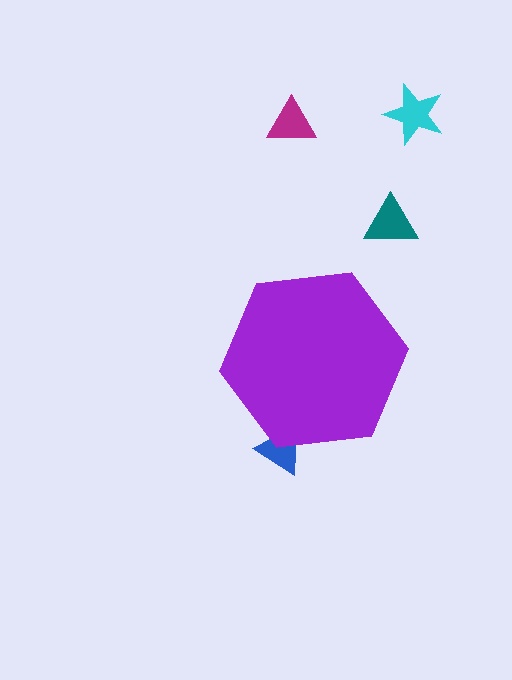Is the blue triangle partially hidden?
Yes, the blue triangle is partially hidden behind the purple hexagon.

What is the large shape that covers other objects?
A purple hexagon.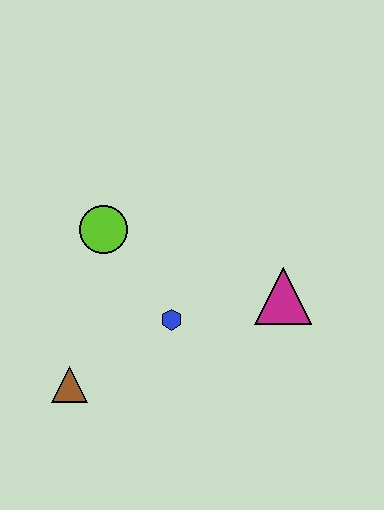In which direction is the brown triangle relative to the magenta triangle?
The brown triangle is to the left of the magenta triangle.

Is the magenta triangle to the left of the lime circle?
No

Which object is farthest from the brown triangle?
The magenta triangle is farthest from the brown triangle.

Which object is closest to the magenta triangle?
The blue hexagon is closest to the magenta triangle.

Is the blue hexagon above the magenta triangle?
No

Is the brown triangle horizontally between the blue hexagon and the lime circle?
No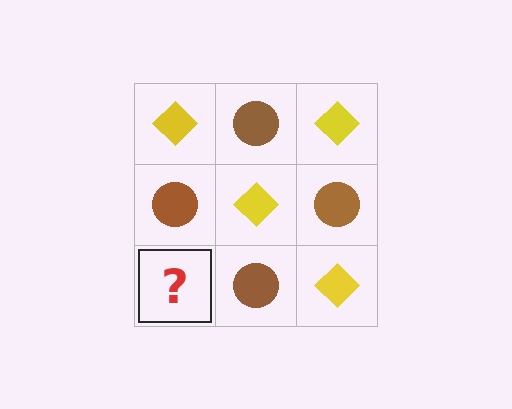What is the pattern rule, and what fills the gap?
The rule is that it alternates yellow diamond and brown circle in a checkerboard pattern. The gap should be filled with a yellow diamond.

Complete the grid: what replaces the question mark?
The question mark should be replaced with a yellow diamond.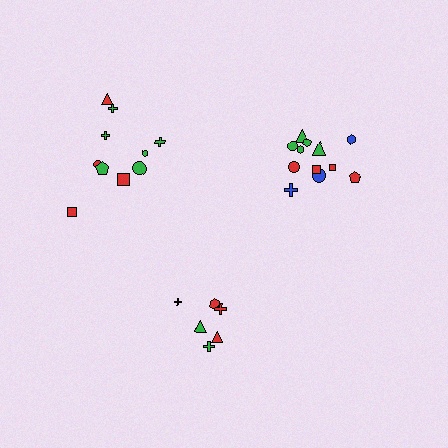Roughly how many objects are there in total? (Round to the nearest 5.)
Roughly 30 objects in total.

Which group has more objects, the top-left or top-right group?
The top-right group.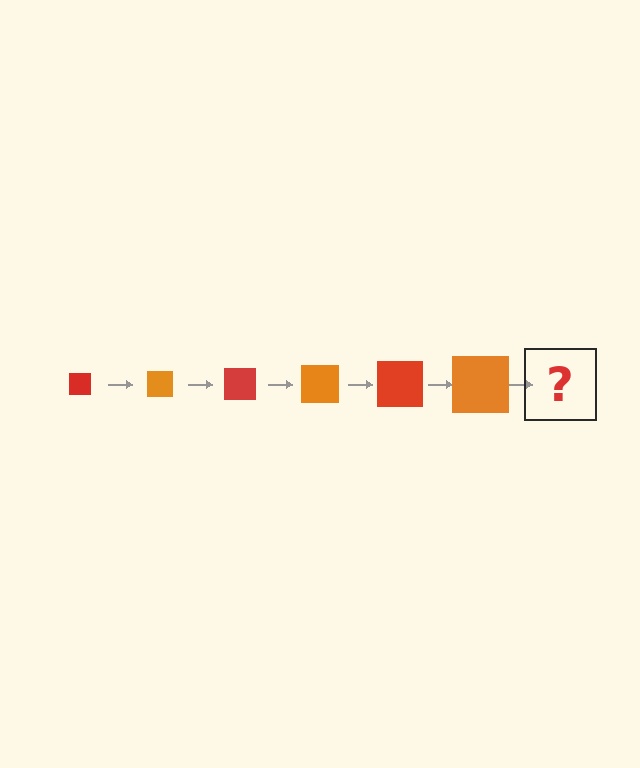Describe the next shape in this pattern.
It should be a red square, larger than the previous one.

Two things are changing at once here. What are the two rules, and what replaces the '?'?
The two rules are that the square grows larger each step and the color cycles through red and orange. The '?' should be a red square, larger than the previous one.